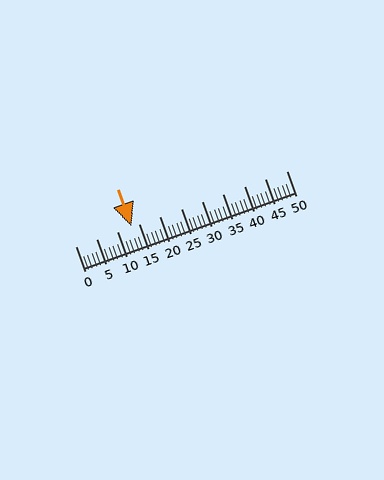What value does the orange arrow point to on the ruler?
The orange arrow points to approximately 13.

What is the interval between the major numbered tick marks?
The major tick marks are spaced 5 units apart.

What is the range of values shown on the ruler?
The ruler shows values from 0 to 50.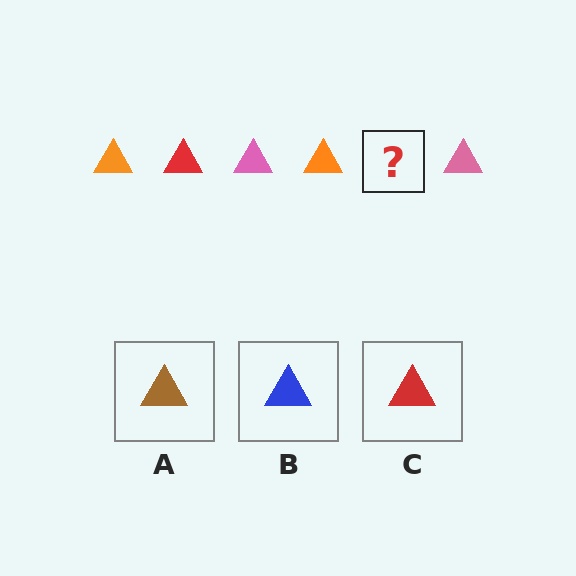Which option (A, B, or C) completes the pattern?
C.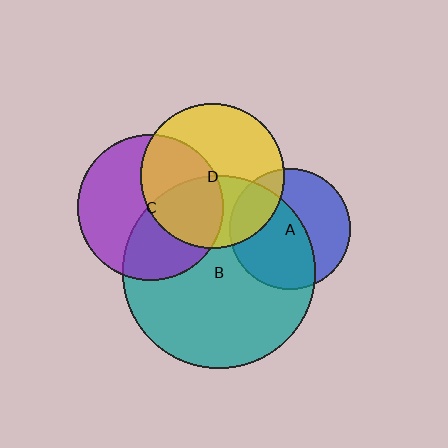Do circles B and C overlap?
Yes.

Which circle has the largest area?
Circle B (teal).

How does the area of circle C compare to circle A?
Approximately 1.4 times.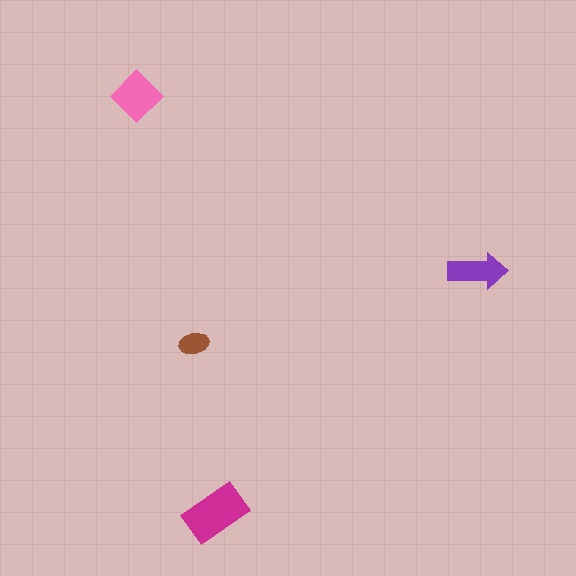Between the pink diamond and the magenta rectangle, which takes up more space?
The magenta rectangle.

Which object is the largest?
The magenta rectangle.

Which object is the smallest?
The brown ellipse.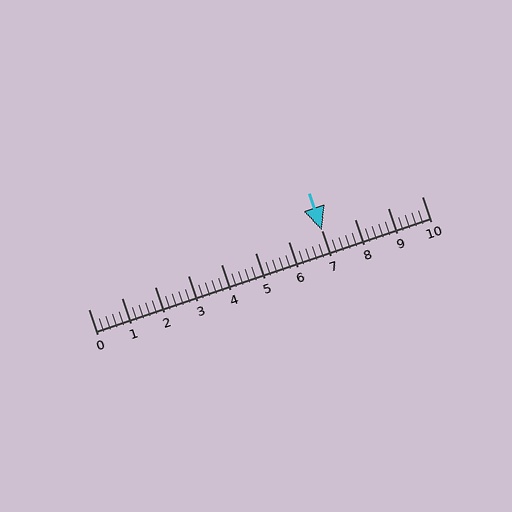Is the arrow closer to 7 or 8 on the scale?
The arrow is closer to 7.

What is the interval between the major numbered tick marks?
The major tick marks are spaced 1 units apart.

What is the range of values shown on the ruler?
The ruler shows values from 0 to 10.